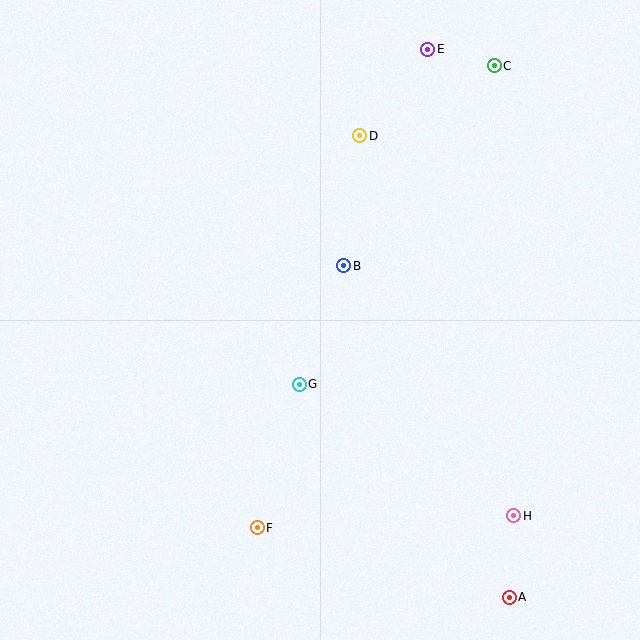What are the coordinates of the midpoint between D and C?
The midpoint between D and C is at (427, 101).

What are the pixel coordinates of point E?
Point E is at (428, 49).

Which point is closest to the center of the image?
Point B at (344, 266) is closest to the center.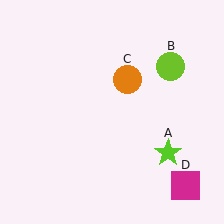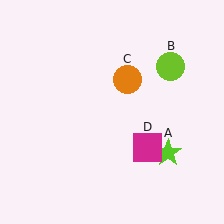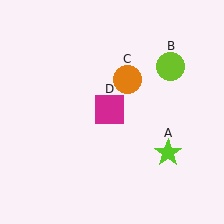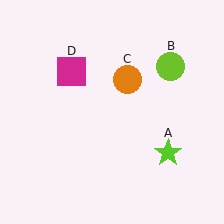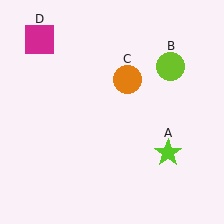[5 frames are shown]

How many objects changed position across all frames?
1 object changed position: magenta square (object D).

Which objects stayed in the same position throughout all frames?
Lime star (object A) and lime circle (object B) and orange circle (object C) remained stationary.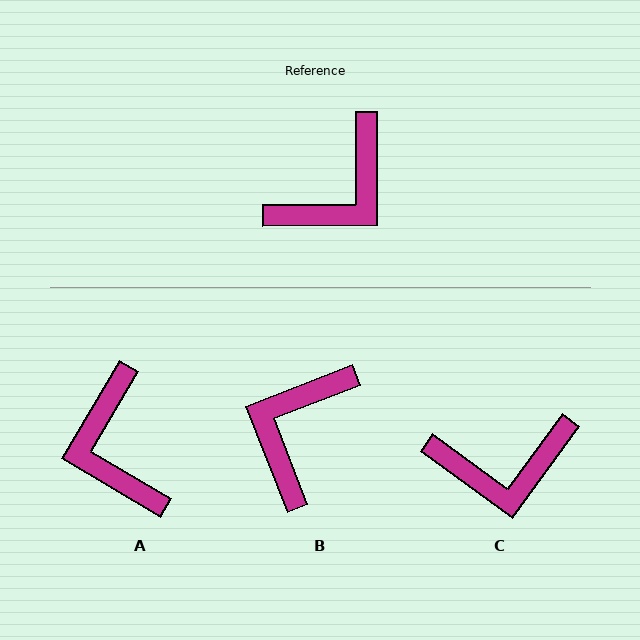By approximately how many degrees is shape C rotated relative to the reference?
Approximately 36 degrees clockwise.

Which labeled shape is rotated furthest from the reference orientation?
B, about 159 degrees away.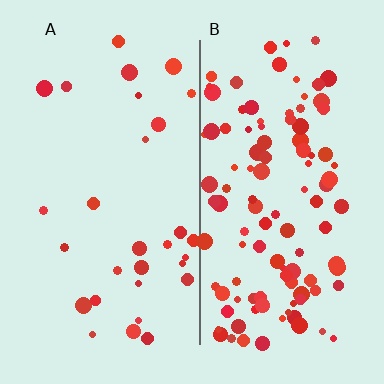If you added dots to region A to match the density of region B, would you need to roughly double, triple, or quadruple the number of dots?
Approximately quadruple.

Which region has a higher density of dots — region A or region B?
B (the right).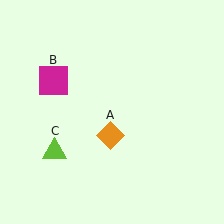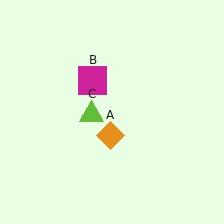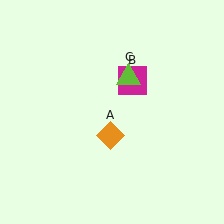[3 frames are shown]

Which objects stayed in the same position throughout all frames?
Orange diamond (object A) remained stationary.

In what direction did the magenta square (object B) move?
The magenta square (object B) moved right.